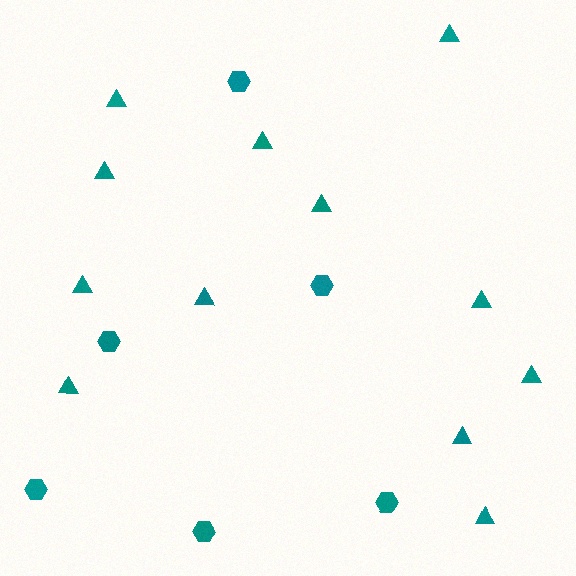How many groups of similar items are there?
There are 2 groups: one group of triangles (12) and one group of hexagons (6).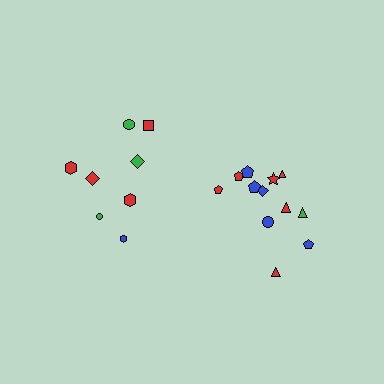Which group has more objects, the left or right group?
The right group.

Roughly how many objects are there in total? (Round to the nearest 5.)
Roughly 20 objects in total.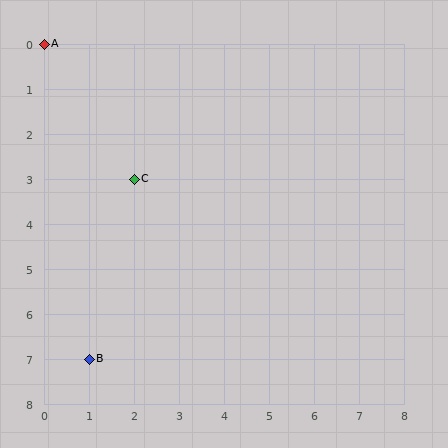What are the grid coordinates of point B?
Point B is at grid coordinates (1, 7).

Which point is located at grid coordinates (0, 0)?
Point A is at (0, 0).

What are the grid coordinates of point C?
Point C is at grid coordinates (2, 3).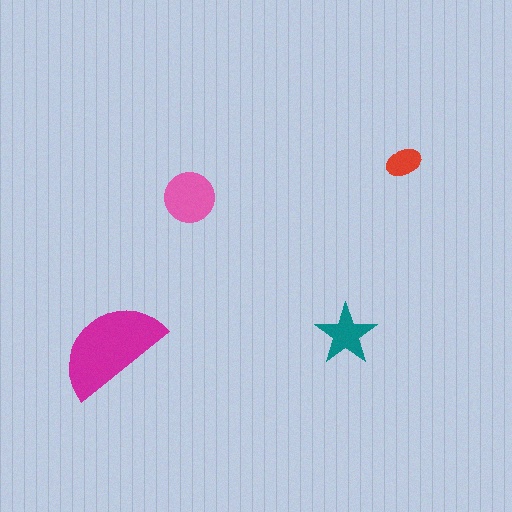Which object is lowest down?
The magenta semicircle is bottommost.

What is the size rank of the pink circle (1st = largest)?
2nd.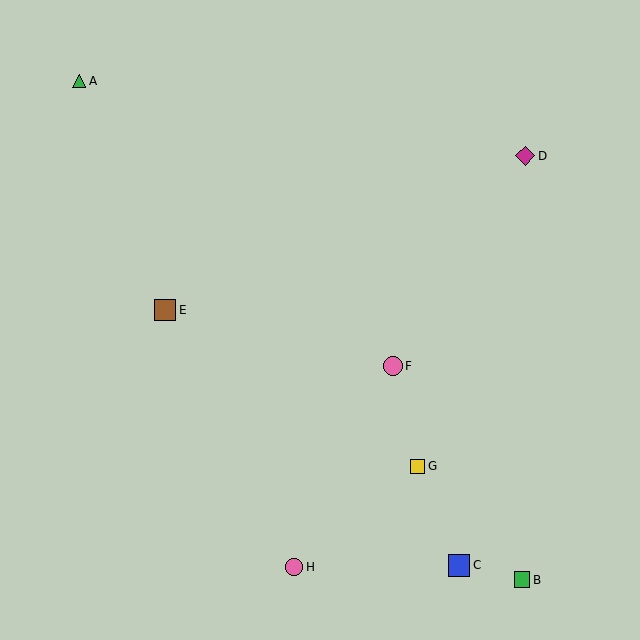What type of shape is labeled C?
Shape C is a blue square.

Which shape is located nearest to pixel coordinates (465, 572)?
The blue square (labeled C) at (459, 565) is nearest to that location.